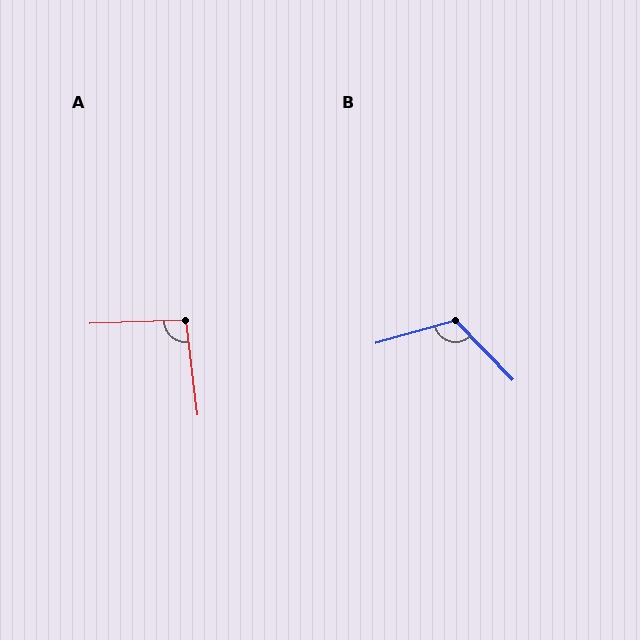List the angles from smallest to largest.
A (95°), B (118°).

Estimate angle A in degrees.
Approximately 95 degrees.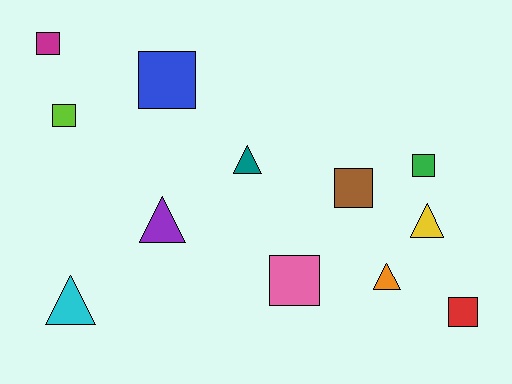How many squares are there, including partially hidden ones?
There are 7 squares.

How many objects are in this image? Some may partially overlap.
There are 12 objects.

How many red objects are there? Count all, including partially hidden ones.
There is 1 red object.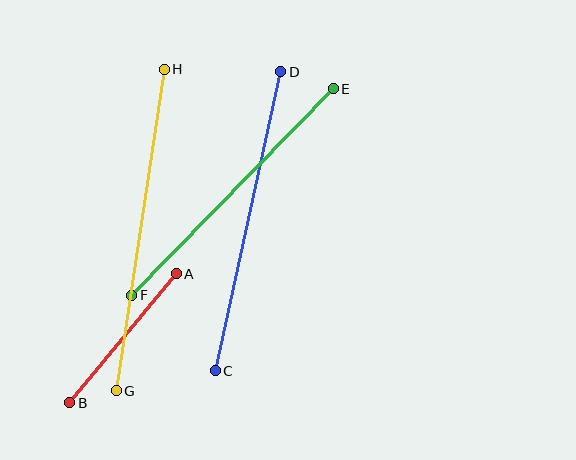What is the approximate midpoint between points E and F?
The midpoint is at approximately (233, 192) pixels.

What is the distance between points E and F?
The distance is approximately 288 pixels.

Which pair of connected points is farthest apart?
Points G and H are farthest apart.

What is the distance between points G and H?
The distance is approximately 325 pixels.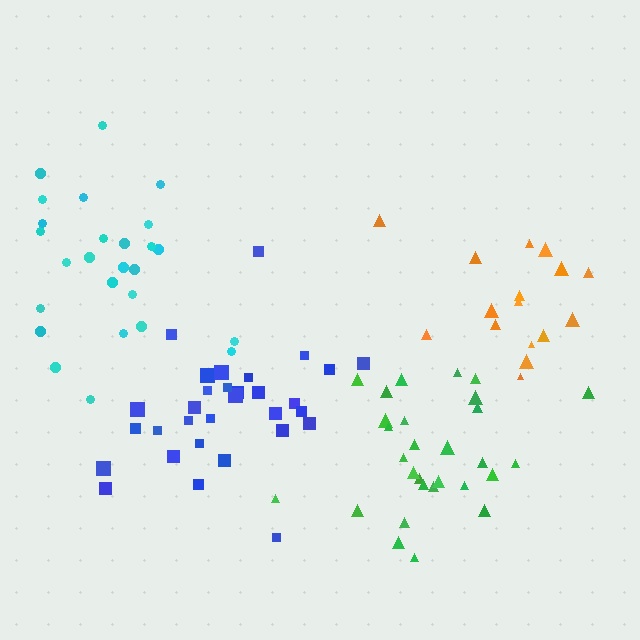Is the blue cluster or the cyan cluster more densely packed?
Blue.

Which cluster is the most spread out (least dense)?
Orange.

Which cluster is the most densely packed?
Green.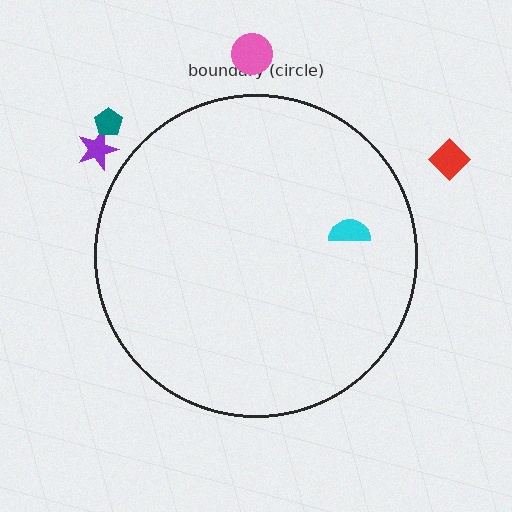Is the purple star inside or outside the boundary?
Outside.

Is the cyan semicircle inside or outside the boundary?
Inside.